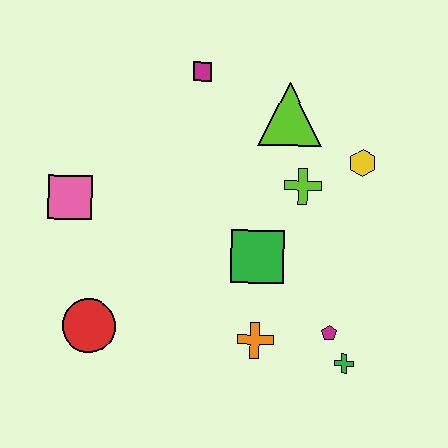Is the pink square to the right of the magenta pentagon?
No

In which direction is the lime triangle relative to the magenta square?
The lime triangle is to the right of the magenta square.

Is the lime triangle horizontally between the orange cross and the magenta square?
No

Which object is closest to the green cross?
The magenta pentagon is closest to the green cross.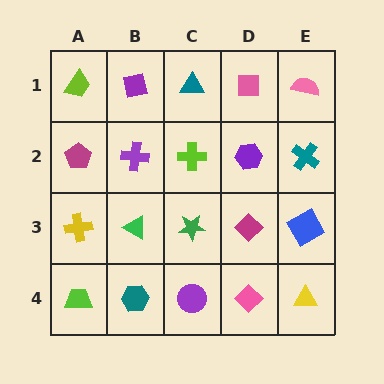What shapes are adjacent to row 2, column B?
A purple square (row 1, column B), a green triangle (row 3, column B), a magenta pentagon (row 2, column A), a lime cross (row 2, column C).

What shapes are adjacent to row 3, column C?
A lime cross (row 2, column C), a purple circle (row 4, column C), a green triangle (row 3, column B), a magenta diamond (row 3, column D).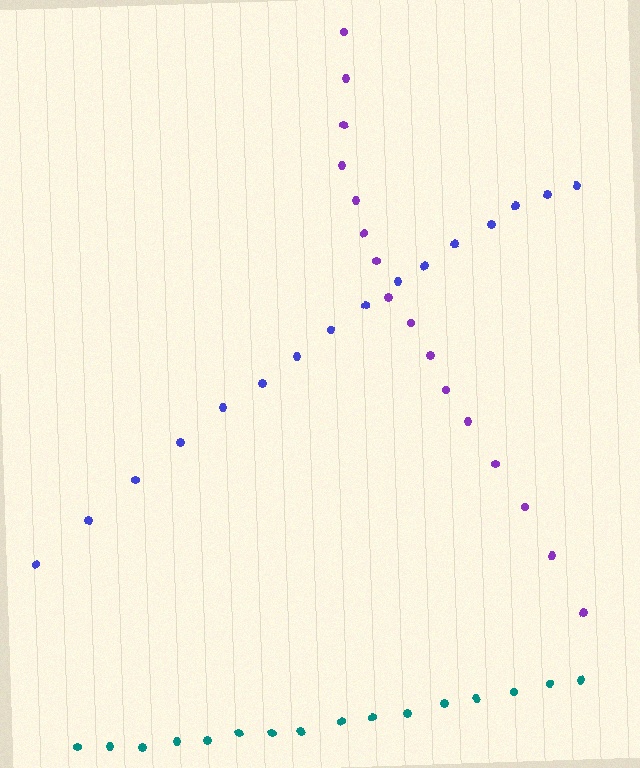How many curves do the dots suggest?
There are 3 distinct paths.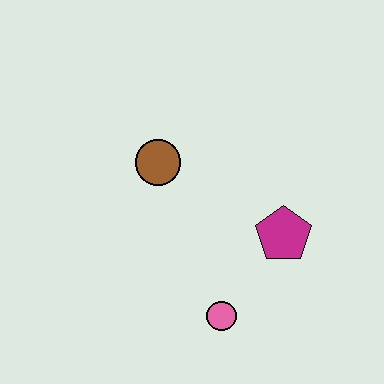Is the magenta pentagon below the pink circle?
No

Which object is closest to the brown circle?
The magenta pentagon is closest to the brown circle.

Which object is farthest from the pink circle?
The brown circle is farthest from the pink circle.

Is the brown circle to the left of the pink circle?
Yes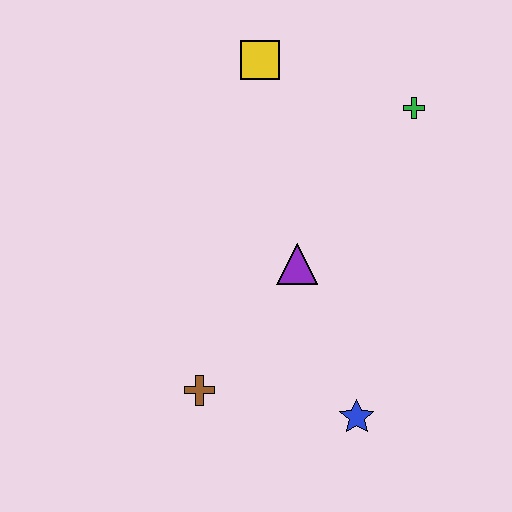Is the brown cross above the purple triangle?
No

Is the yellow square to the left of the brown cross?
No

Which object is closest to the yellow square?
The green cross is closest to the yellow square.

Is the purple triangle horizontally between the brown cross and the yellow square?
No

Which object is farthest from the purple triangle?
The yellow square is farthest from the purple triangle.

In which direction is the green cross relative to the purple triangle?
The green cross is above the purple triangle.